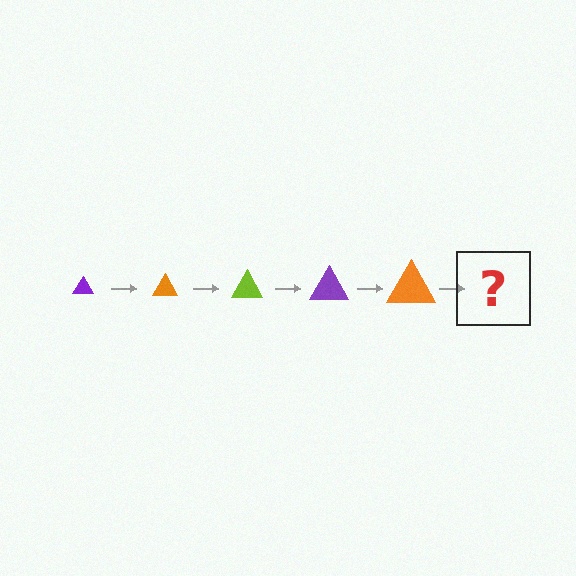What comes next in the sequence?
The next element should be a lime triangle, larger than the previous one.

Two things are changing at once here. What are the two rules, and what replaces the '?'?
The two rules are that the triangle grows larger each step and the color cycles through purple, orange, and lime. The '?' should be a lime triangle, larger than the previous one.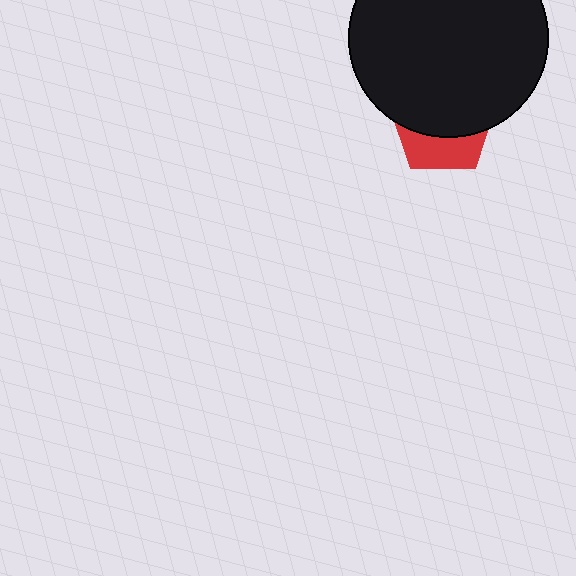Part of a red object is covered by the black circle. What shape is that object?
It is a pentagon.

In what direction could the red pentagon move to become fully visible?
The red pentagon could move down. That would shift it out from behind the black circle entirely.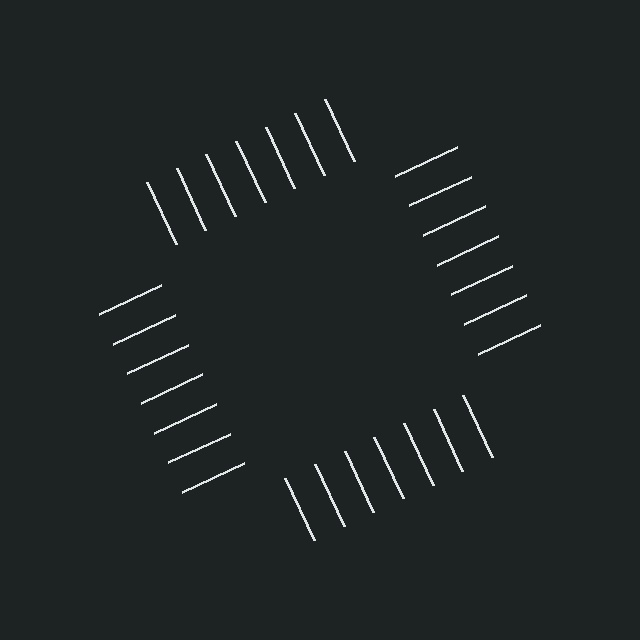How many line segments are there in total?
28 — 7 along each of the 4 edges.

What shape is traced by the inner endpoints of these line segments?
An illusory square — the line segments terminate on its edges but no continuous stroke is drawn.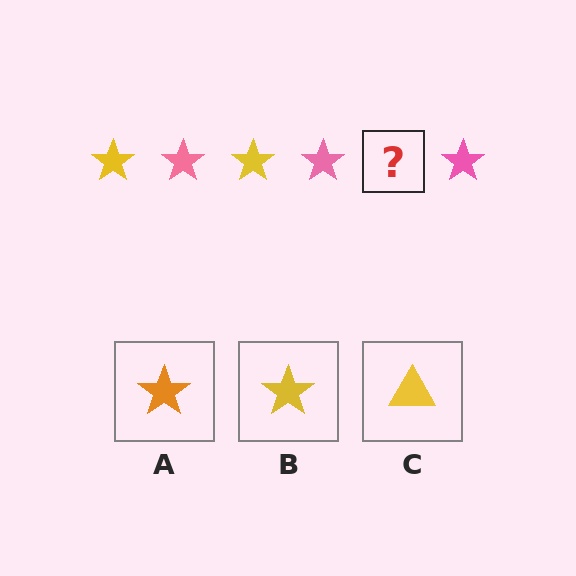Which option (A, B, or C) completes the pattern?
B.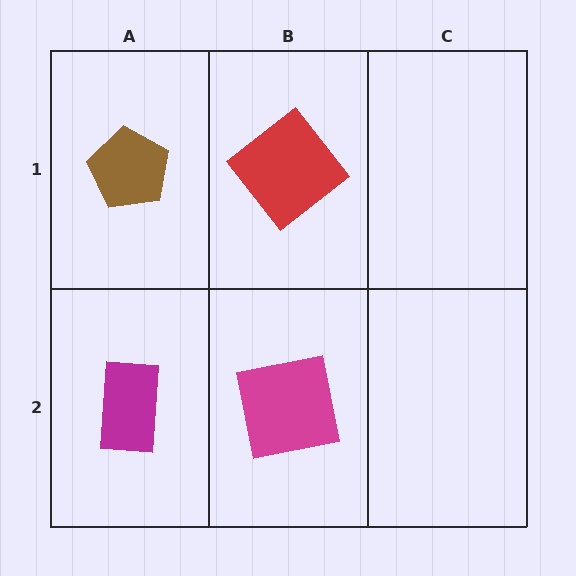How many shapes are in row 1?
2 shapes.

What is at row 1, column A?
A brown pentagon.